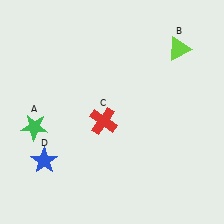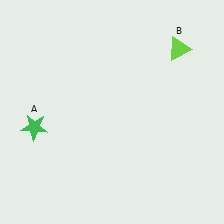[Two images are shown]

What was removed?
The blue star (D), the red cross (C) were removed in Image 2.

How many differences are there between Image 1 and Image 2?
There are 2 differences between the two images.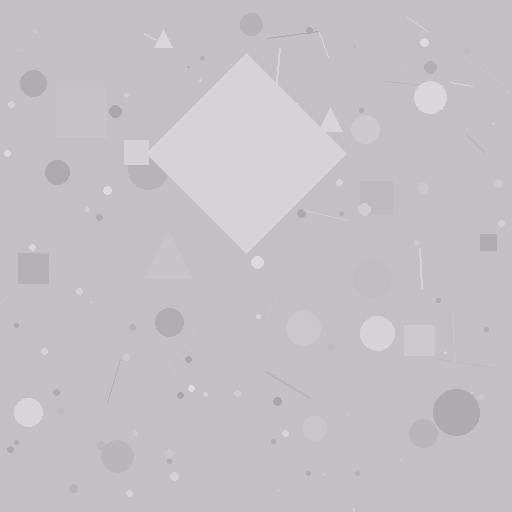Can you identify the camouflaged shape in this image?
The camouflaged shape is a diamond.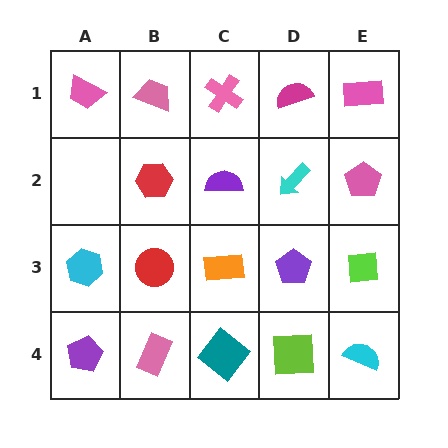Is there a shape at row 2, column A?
No, that cell is empty.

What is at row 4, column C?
A teal diamond.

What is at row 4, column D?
A lime square.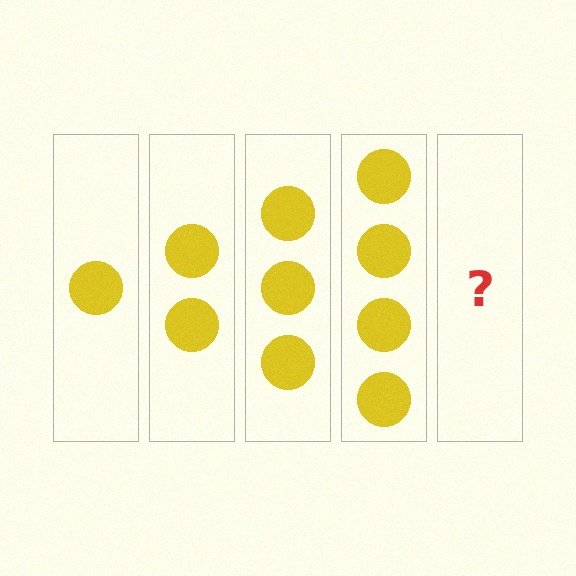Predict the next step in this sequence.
The next step is 5 circles.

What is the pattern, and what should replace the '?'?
The pattern is that each step adds one more circle. The '?' should be 5 circles.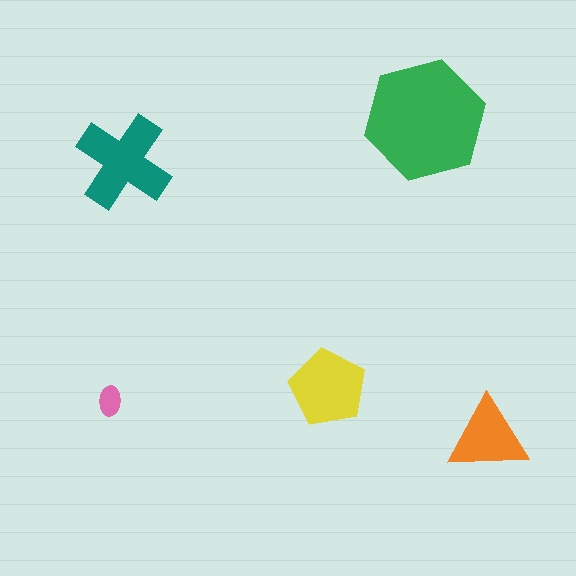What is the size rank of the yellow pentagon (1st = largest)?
3rd.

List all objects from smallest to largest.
The pink ellipse, the orange triangle, the yellow pentagon, the teal cross, the green hexagon.